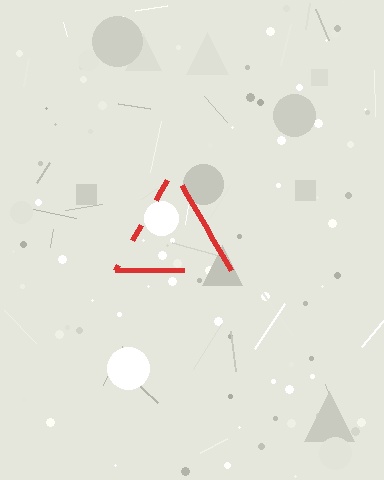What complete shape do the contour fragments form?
The contour fragments form a triangle.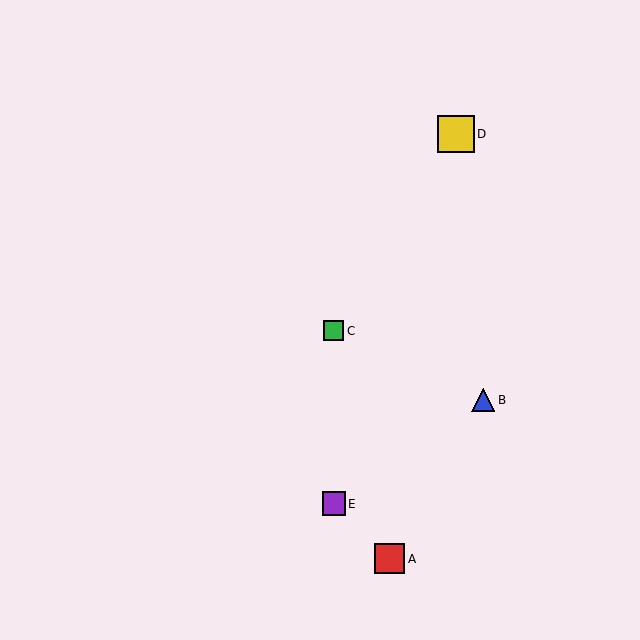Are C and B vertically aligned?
No, C is at x≈334 and B is at x≈483.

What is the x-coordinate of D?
Object D is at x≈456.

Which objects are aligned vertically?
Objects C, E are aligned vertically.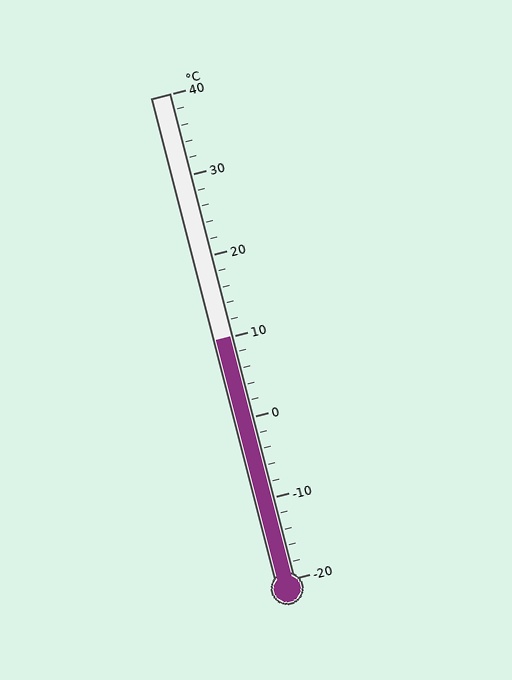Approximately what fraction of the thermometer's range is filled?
The thermometer is filled to approximately 50% of its range.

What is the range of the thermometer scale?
The thermometer scale ranges from -20°C to 40°C.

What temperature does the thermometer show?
The thermometer shows approximately 10°C.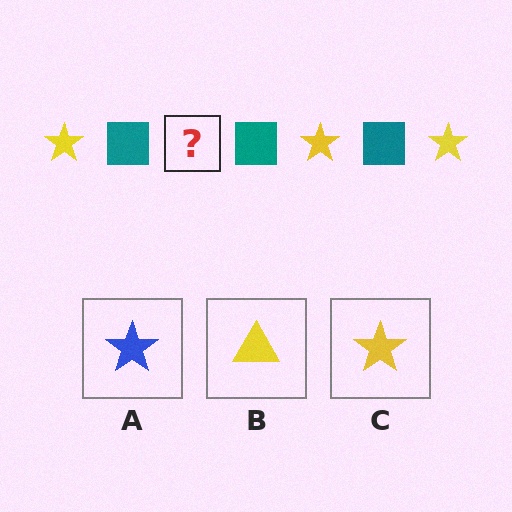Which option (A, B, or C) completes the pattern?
C.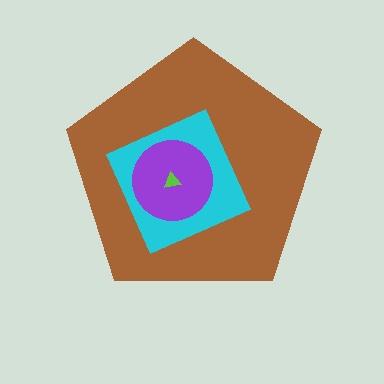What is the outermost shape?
The brown pentagon.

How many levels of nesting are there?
4.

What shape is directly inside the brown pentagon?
The cyan diamond.